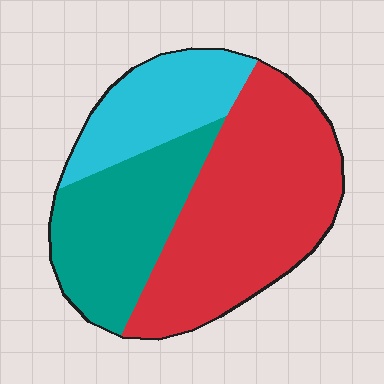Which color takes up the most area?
Red, at roughly 50%.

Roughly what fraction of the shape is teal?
Teal covers around 30% of the shape.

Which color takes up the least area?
Cyan, at roughly 20%.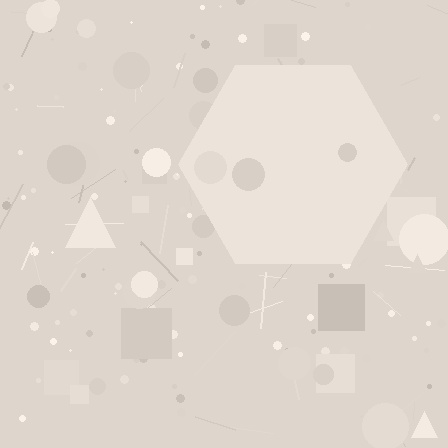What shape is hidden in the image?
A hexagon is hidden in the image.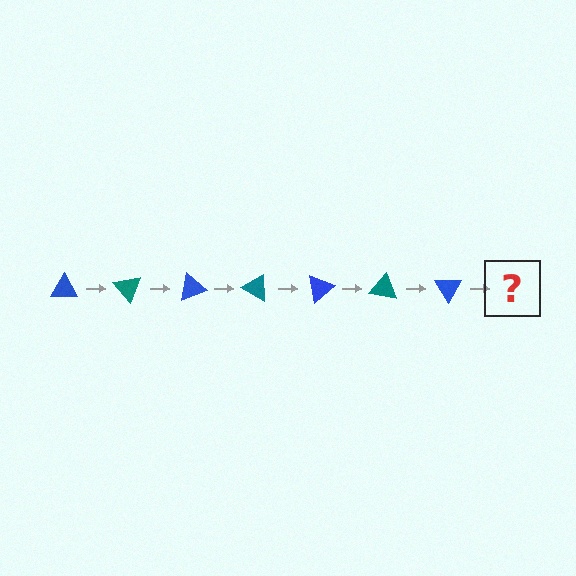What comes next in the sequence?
The next element should be a teal triangle, rotated 350 degrees from the start.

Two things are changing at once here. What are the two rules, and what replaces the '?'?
The two rules are that it rotates 50 degrees each step and the color cycles through blue and teal. The '?' should be a teal triangle, rotated 350 degrees from the start.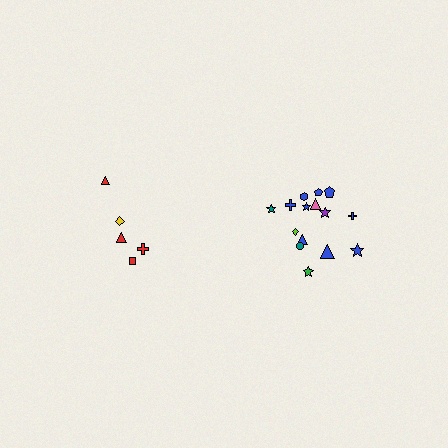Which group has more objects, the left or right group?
The right group.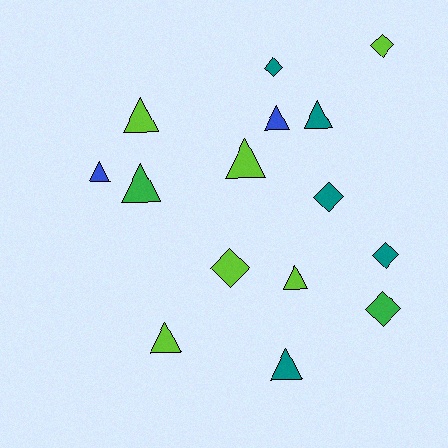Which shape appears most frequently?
Triangle, with 9 objects.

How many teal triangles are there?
There are 2 teal triangles.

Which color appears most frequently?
Lime, with 6 objects.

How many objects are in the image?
There are 15 objects.